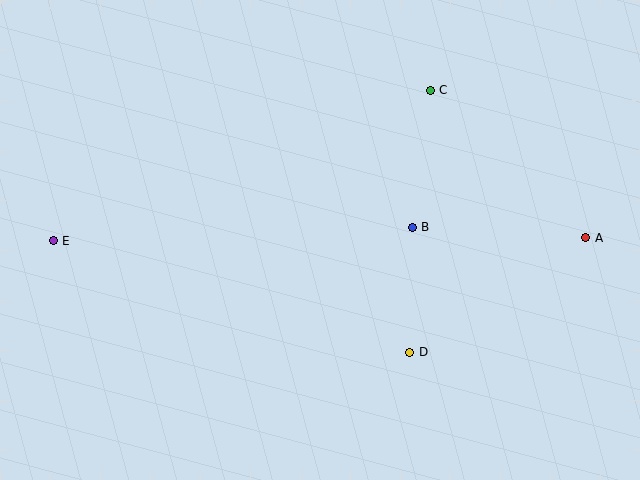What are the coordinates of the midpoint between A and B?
The midpoint between A and B is at (499, 232).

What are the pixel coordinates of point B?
Point B is at (412, 227).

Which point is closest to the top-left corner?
Point E is closest to the top-left corner.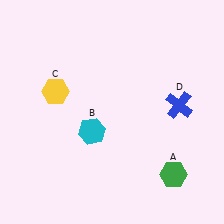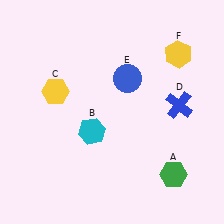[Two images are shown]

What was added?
A blue circle (E), a yellow hexagon (F) were added in Image 2.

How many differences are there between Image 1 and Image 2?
There are 2 differences between the two images.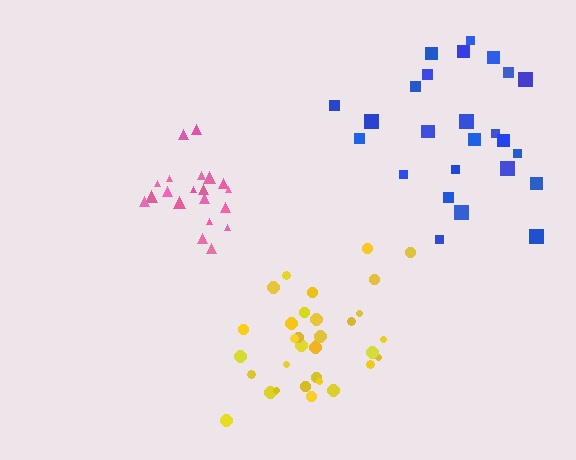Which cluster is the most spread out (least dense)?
Blue.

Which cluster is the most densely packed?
Pink.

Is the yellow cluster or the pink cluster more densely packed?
Pink.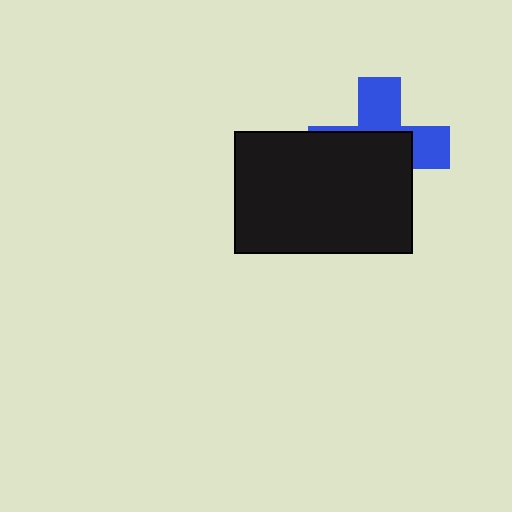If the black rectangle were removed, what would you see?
You would see the complete blue cross.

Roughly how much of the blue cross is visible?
A small part of it is visible (roughly 41%).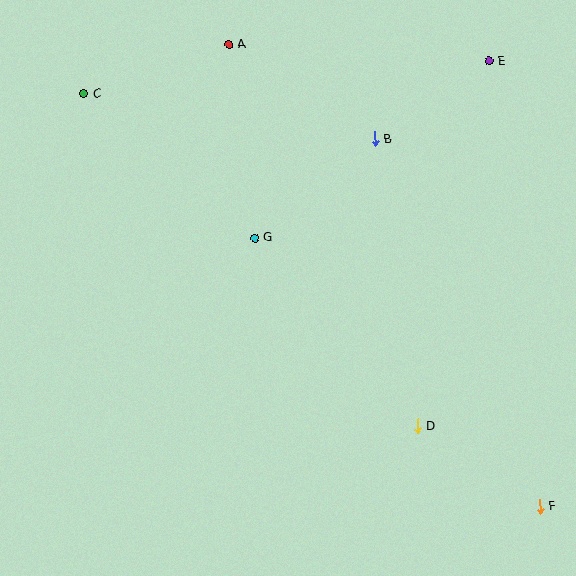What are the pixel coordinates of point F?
Point F is at (540, 506).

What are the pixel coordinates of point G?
Point G is at (255, 238).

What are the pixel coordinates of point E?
Point E is at (489, 61).